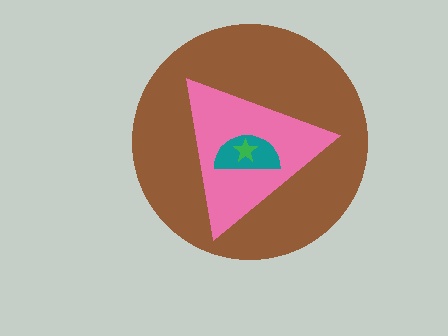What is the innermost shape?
The green star.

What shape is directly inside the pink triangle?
The teal semicircle.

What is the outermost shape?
The brown circle.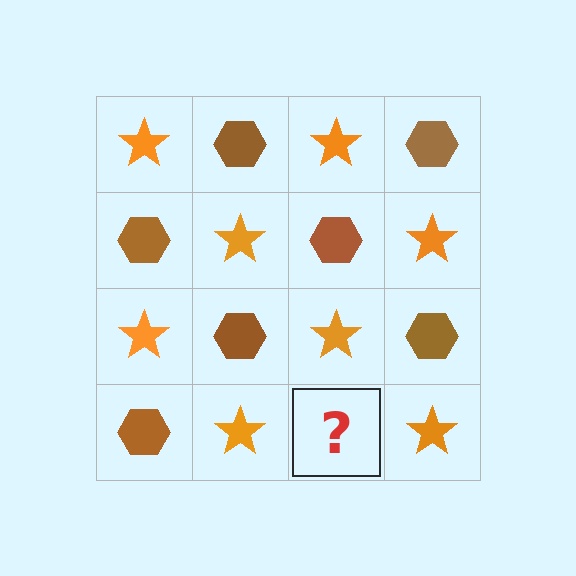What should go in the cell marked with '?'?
The missing cell should contain a brown hexagon.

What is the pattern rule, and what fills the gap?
The rule is that it alternates orange star and brown hexagon in a checkerboard pattern. The gap should be filled with a brown hexagon.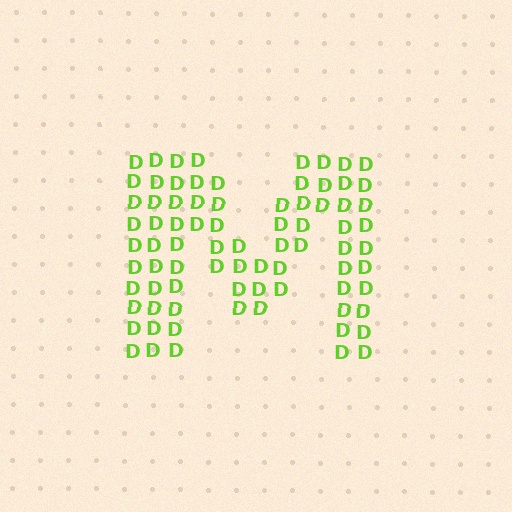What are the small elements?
The small elements are letter D's.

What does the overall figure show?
The overall figure shows the letter M.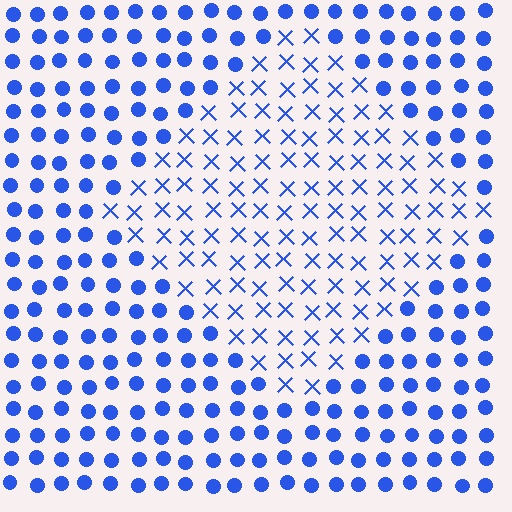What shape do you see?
I see a diamond.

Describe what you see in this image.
The image is filled with small blue elements arranged in a uniform grid. A diamond-shaped region contains X marks, while the surrounding area contains circles. The boundary is defined purely by the change in element shape.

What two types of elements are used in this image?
The image uses X marks inside the diamond region and circles outside it.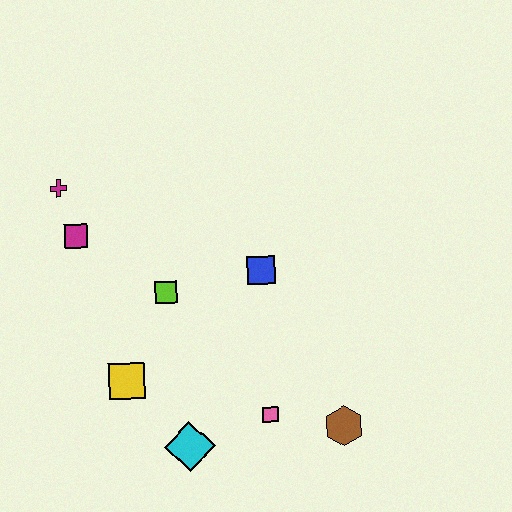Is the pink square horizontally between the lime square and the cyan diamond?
No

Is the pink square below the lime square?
Yes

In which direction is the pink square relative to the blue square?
The pink square is below the blue square.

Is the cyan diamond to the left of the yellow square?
No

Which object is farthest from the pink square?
The magenta cross is farthest from the pink square.